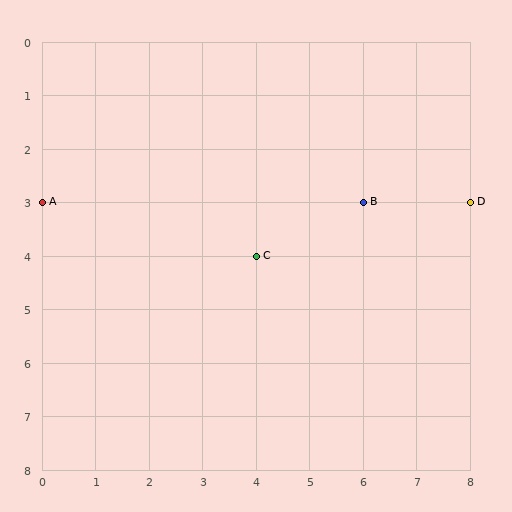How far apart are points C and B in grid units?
Points C and B are 2 columns and 1 row apart (about 2.2 grid units diagonally).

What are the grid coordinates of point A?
Point A is at grid coordinates (0, 3).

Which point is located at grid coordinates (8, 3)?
Point D is at (8, 3).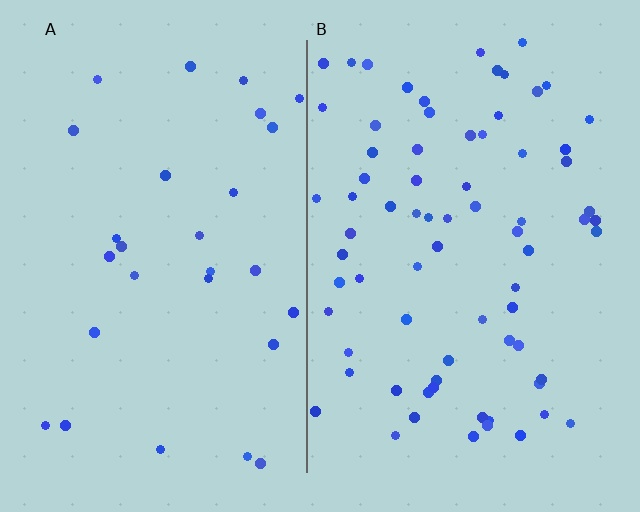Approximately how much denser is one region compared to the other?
Approximately 2.6× — region B over region A.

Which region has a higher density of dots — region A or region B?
B (the right).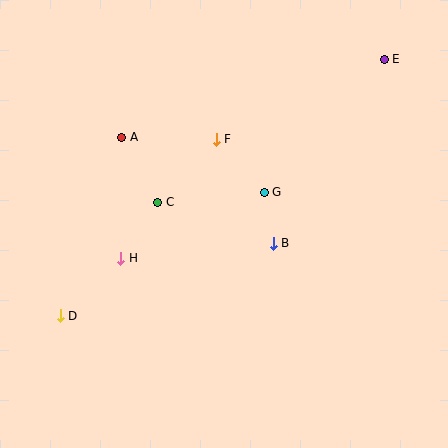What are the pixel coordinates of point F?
Point F is at (216, 139).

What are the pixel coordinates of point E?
Point E is at (384, 59).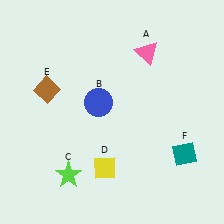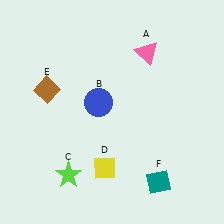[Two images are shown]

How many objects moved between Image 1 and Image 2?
1 object moved between the two images.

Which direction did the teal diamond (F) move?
The teal diamond (F) moved down.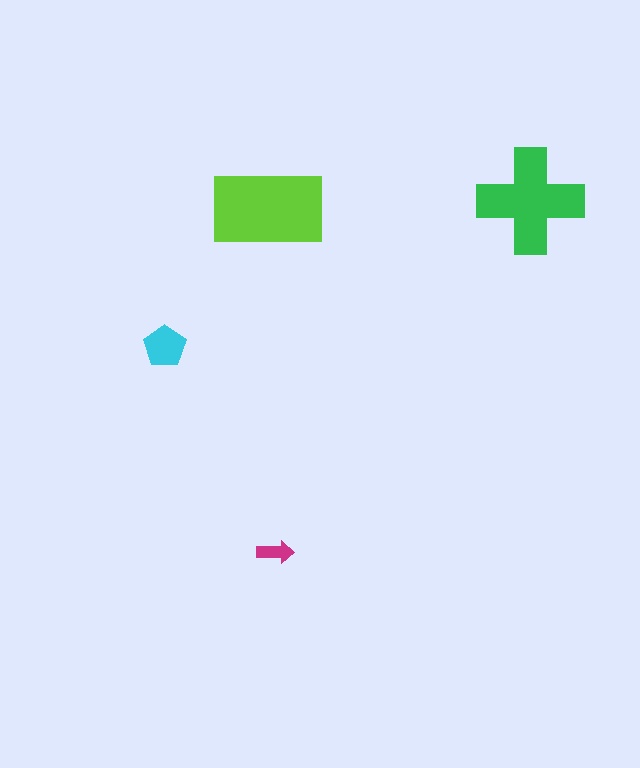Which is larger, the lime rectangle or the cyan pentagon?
The lime rectangle.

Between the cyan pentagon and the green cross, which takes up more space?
The green cross.